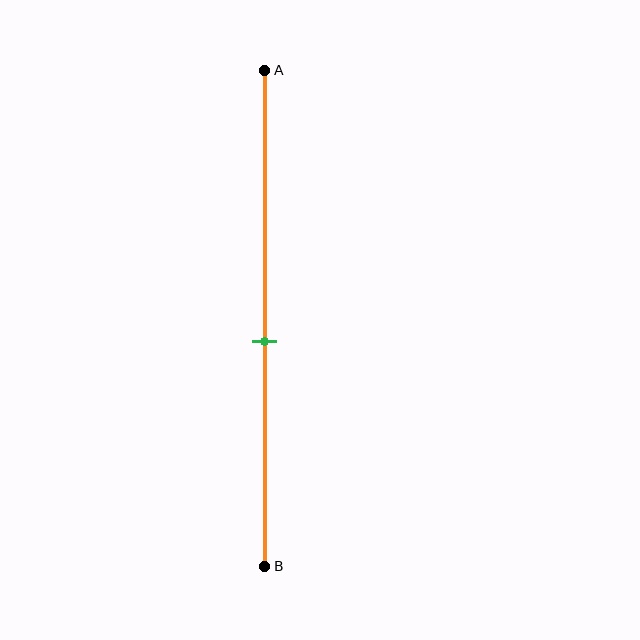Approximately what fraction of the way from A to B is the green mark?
The green mark is approximately 55% of the way from A to B.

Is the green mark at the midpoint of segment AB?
No, the mark is at about 55% from A, not at the 50% midpoint.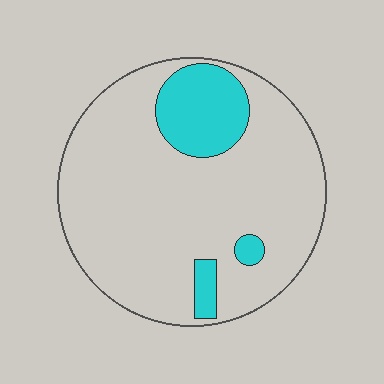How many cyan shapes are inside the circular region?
3.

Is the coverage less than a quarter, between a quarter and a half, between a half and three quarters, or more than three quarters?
Less than a quarter.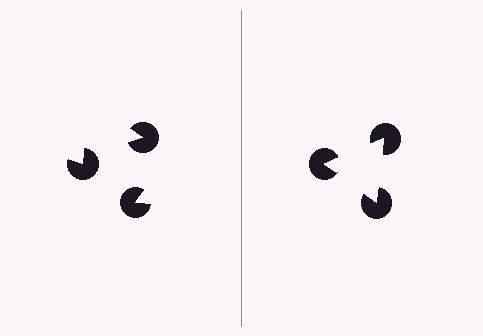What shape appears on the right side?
An illusory triangle.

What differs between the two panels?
The pac-man discs are positioned identically on both sides; only the wedge orientations differ. On the right they align to a triangle; on the left they are misaligned.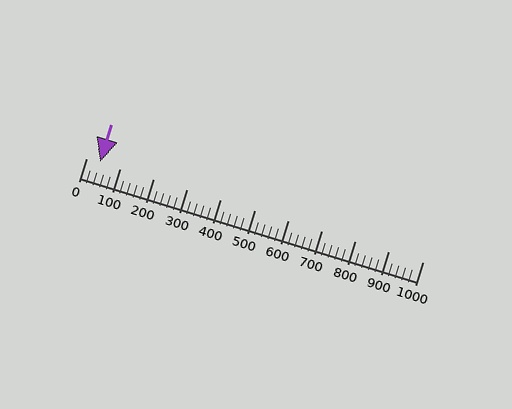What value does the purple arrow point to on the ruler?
The purple arrow points to approximately 40.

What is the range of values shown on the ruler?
The ruler shows values from 0 to 1000.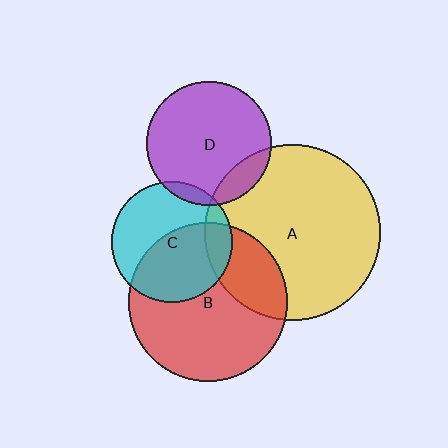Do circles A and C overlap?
Yes.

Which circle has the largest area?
Circle A (yellow).